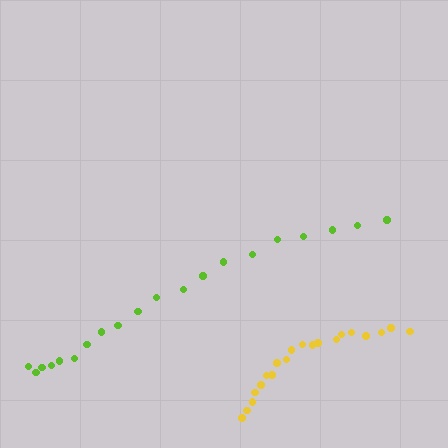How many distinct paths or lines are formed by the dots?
There are 2 distinct paths.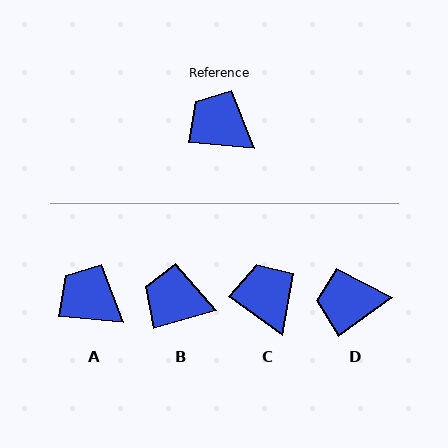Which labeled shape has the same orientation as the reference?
A.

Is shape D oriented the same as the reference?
No, it is off by about 41 degrees.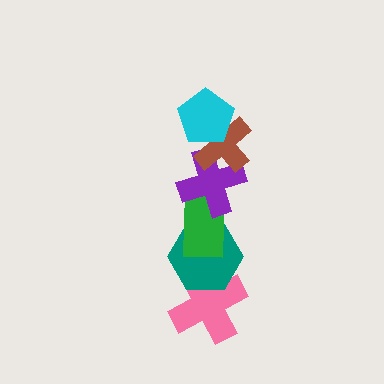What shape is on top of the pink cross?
The teal hexagon is on top of the pink cross.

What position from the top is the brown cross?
The brown cross is 2nd from the top.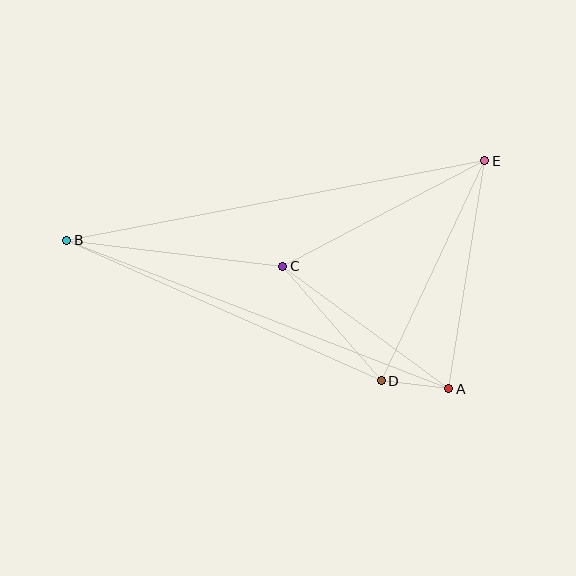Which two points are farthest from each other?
Points B and E are farthest from each other.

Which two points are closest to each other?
Points A and D are closest to each other.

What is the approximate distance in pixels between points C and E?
The distance between C and E is approximately 228 pixels.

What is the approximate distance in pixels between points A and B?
The distance between A and B is approximately 410 pixels.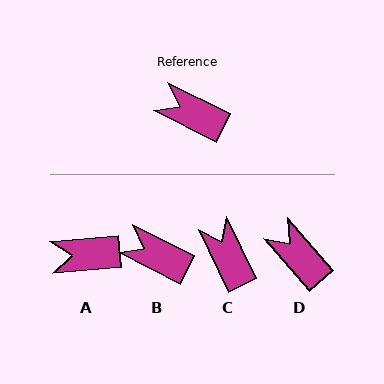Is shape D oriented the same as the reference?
No, it is off by about 22 degrees.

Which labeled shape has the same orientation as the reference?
B.